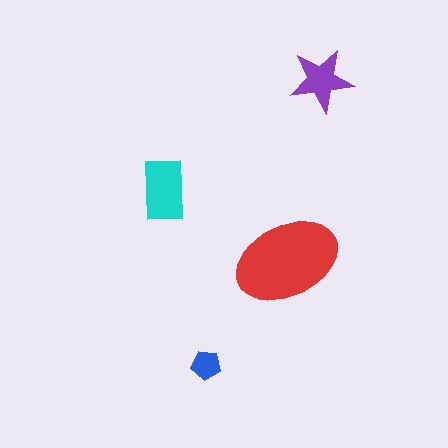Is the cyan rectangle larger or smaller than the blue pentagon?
Larger.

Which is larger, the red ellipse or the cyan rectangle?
The red ellipse.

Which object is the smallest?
The blue pentagon.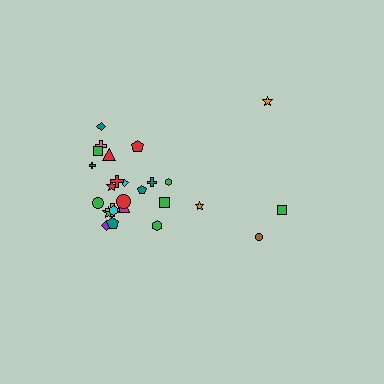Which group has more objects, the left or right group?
The left group.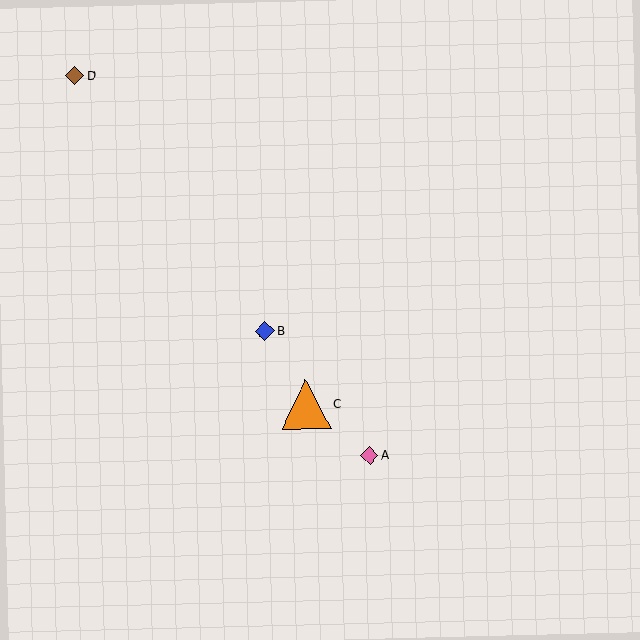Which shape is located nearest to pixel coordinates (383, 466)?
The pink diamond (labeled A) at (370, 455) is nearest to that location.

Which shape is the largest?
The orange triangle (labeled C) is the largest.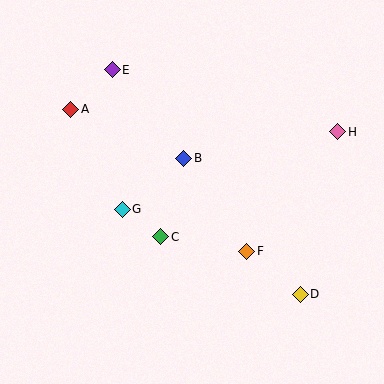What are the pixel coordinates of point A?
Point A is at (70, 109).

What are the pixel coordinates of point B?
Point B is at (184, 158).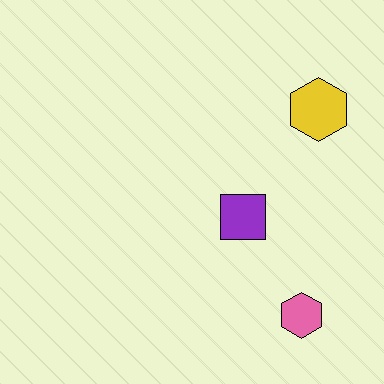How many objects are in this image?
There are 3 objects.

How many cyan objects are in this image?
There are no cyan objects.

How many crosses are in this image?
There are no crosses.